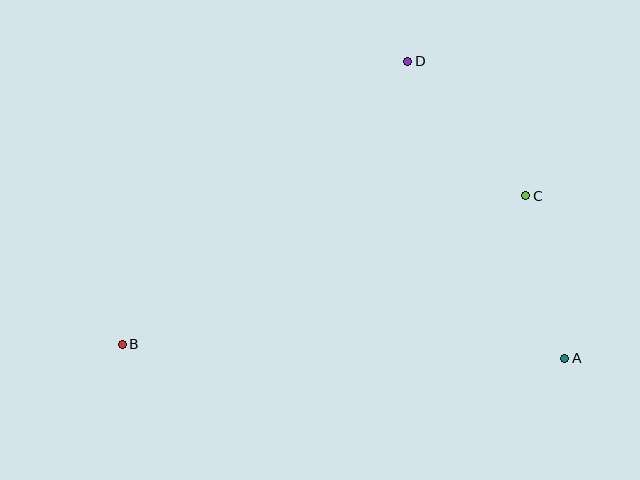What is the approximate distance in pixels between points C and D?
The distance between C and D is approximately 179 pixels.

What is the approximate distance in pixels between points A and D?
The distance between A and D is approximately 336 pixels.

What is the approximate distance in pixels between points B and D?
The distance between B and D is approximately 402 pixels.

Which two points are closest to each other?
Points A and C are closest to each other.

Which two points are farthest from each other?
Points A and B are farthest from each other.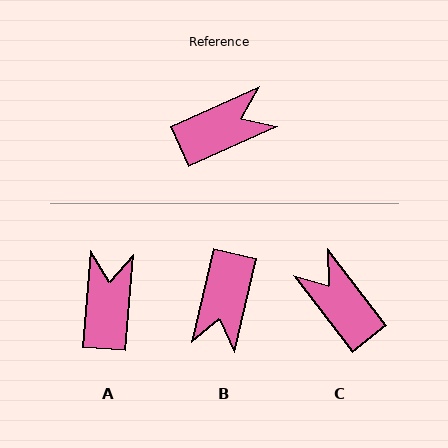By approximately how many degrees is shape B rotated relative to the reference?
Approximately 127 degrees clockwise.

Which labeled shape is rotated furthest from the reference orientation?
B, about 127 degrees away.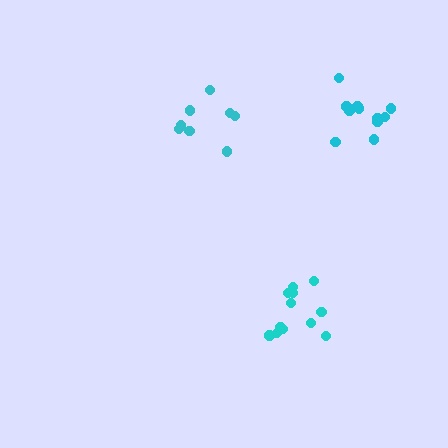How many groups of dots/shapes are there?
There are 3 groups.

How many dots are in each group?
Group 1: 12 dots, Group 2: 8 dots, Group 3: 11 dots (31 total).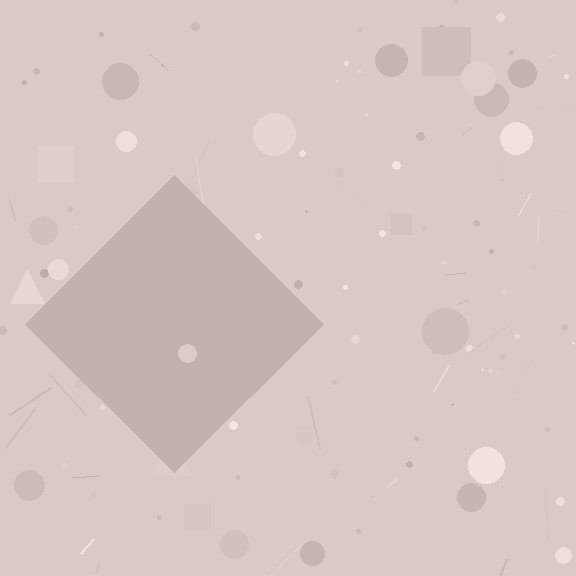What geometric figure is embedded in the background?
A diamond is embedded in the background.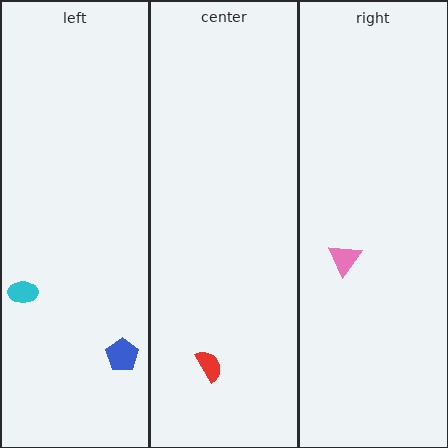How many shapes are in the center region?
1.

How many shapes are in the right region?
1.